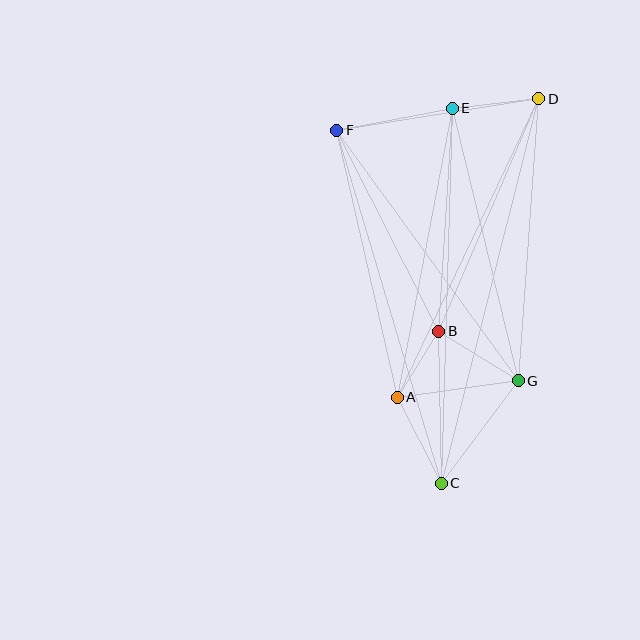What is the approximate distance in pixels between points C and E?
The distance between C and E is approximately 375 pixels.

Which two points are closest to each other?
Points A and B are closest to each other.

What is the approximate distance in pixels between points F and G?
The distance between F and G is approximately 309 pixels.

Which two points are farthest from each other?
Points C and D are farthest from each other.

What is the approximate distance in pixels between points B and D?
The distance between B and D is approximately 253 pixels.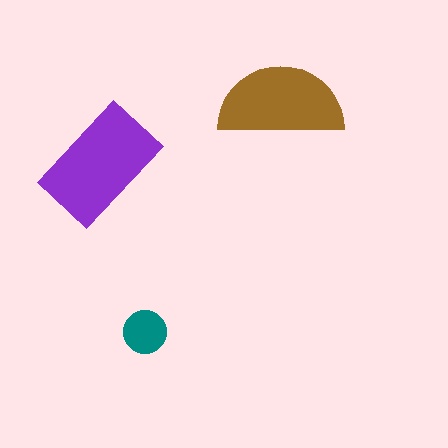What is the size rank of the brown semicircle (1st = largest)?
2nd.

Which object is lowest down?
The teal circle is bottommost.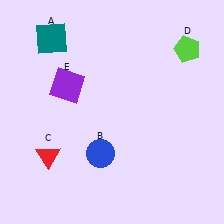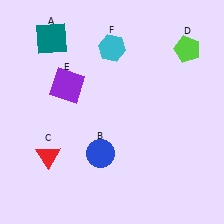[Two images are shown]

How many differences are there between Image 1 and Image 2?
There is 1 difference between the two images.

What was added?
A cyan hexagon (F) was added in Image 2.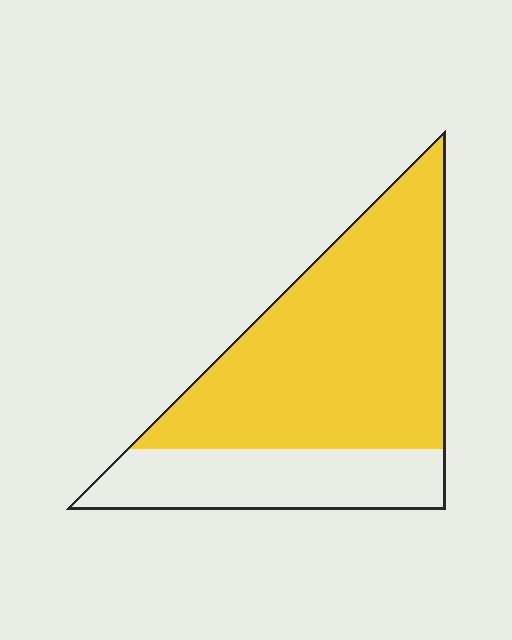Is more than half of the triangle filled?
Yes.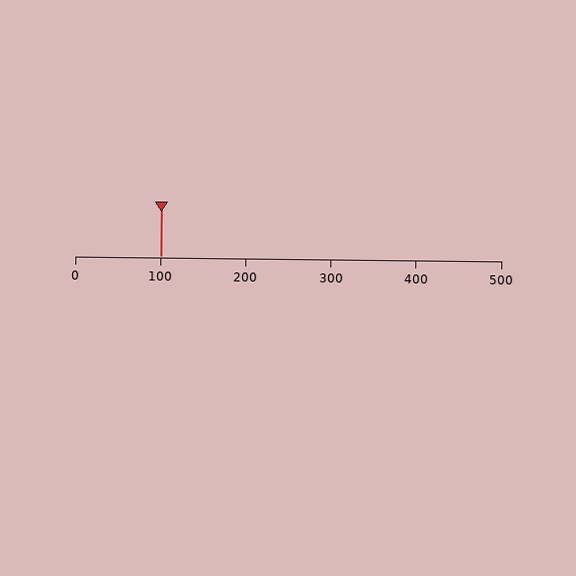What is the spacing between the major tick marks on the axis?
The major ticks are spaced 100 apart.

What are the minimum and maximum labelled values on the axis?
The axis runs from 0 to 500.